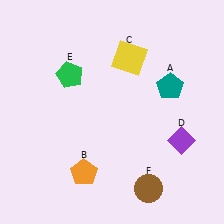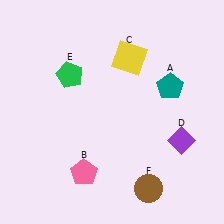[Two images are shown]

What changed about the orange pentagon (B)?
In Image 1, B is orange. In Image 2, it changed to pink.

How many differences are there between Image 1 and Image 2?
There is 1 difference between the two images.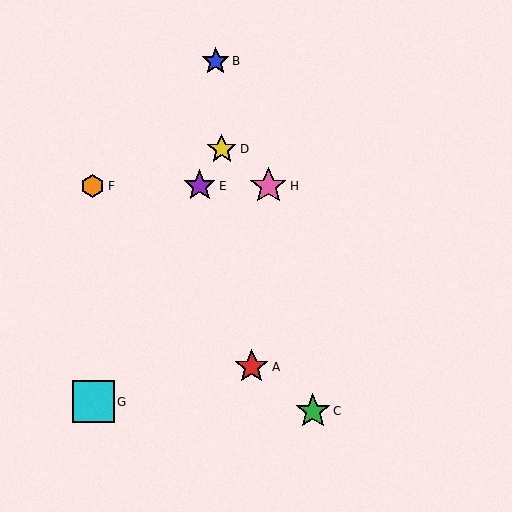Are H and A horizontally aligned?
No, H is at y≈186 and A is at y≈367.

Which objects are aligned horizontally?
Objects E, F, H are aligned horizontally.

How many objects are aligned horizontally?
3 objects (E, F, H) are aligned horizontally.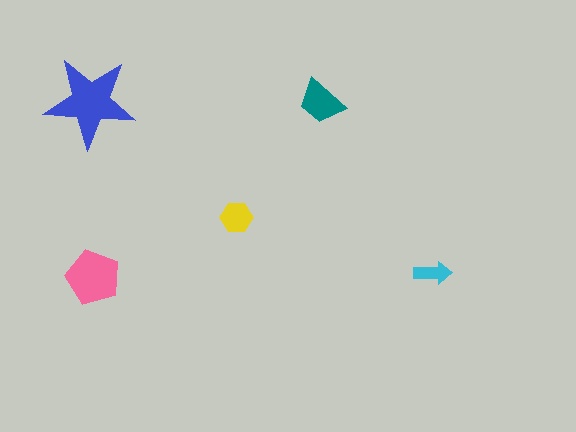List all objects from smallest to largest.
The cyan arrow, the yellow hexagon, the teal trapezoid, the pink pentagon, the blue star.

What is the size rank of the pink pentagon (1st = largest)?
2nd.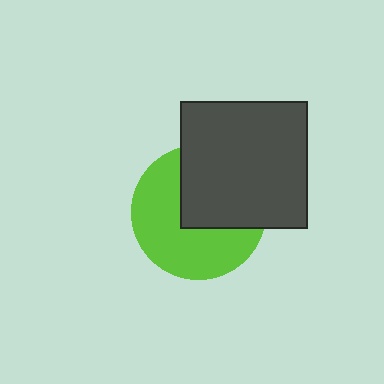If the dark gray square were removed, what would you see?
You would see the complete lime circle.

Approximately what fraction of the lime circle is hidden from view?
Roughly 44% of the lime circle is hidden behind the dark gray square.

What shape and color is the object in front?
The object in front is a dark gray square.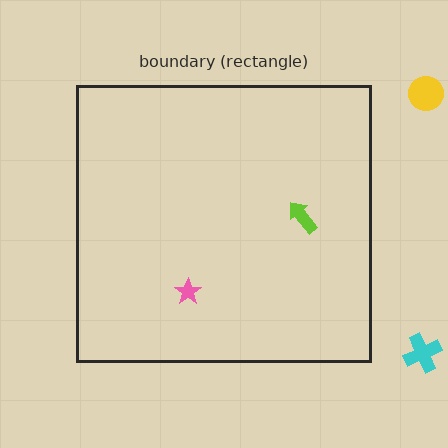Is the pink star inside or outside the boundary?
Inside.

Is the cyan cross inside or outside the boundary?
Outside.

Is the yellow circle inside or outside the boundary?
Outside.